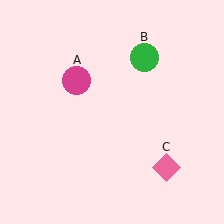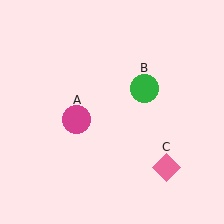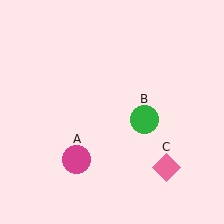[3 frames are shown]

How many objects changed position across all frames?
2 objects changed position: magenta circle (object A), green circle (object B).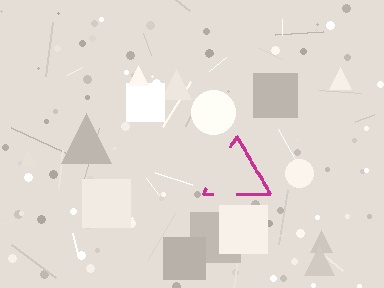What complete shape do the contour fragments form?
The contour fragments form a triangle.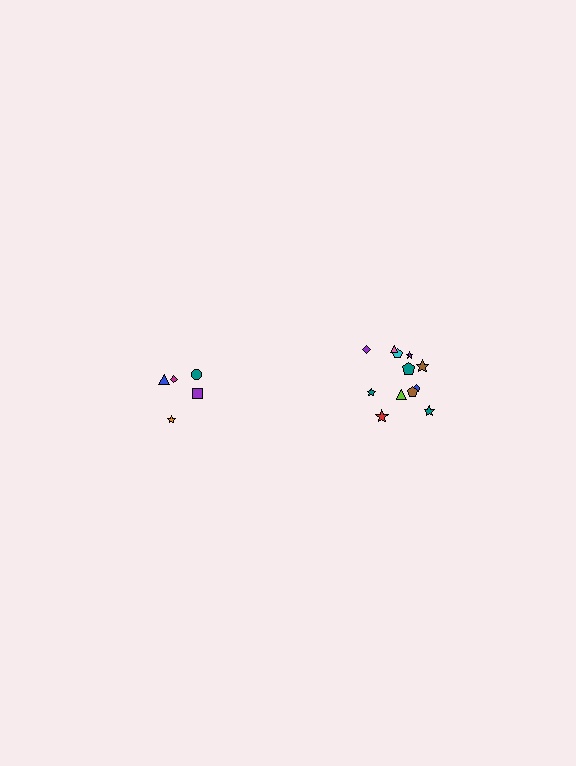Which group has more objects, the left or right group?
The right group.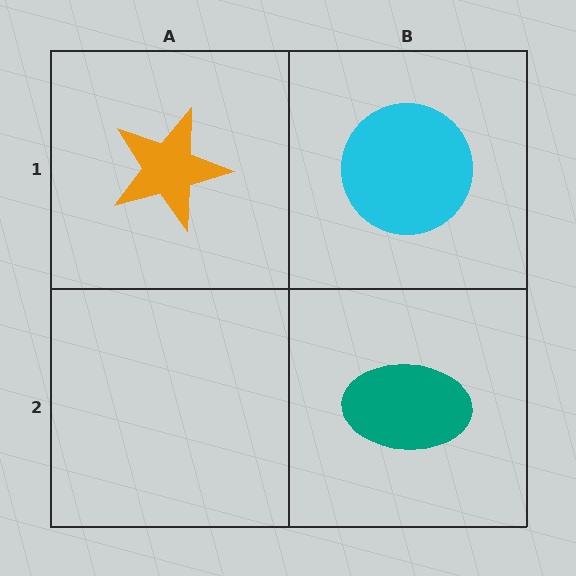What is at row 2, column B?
A teal ellipse.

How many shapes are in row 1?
2 shapes.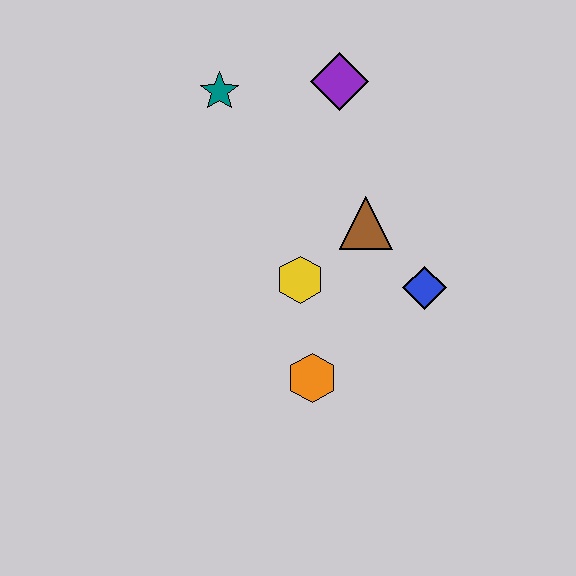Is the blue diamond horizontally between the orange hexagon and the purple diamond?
No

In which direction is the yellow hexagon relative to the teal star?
The yellow hexagon is below the teal star.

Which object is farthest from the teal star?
The orange hexagon is farthest from the teal star.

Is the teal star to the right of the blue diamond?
No